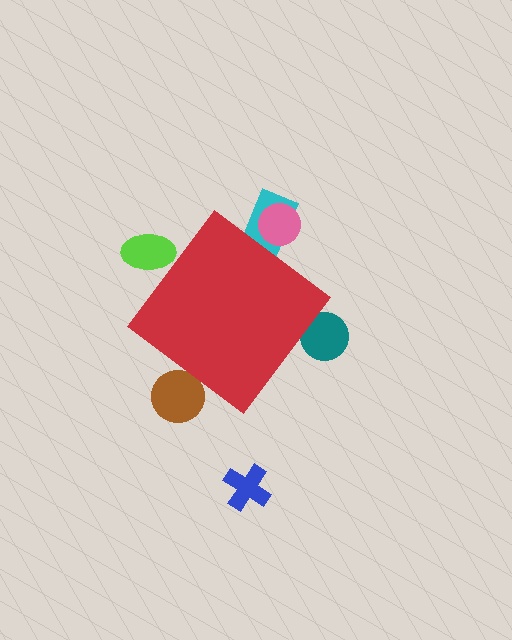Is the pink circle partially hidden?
Yes, the pink circle is partially hidden behind the red diamond.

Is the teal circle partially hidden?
Yes, the teal circle is partially hidden behind the red diamond.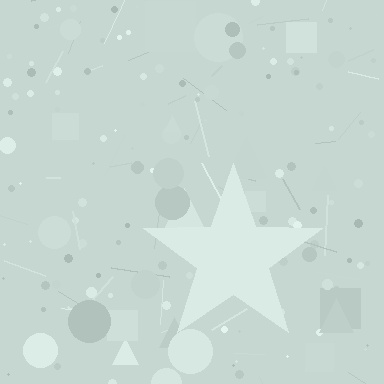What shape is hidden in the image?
A star is hidden in the image.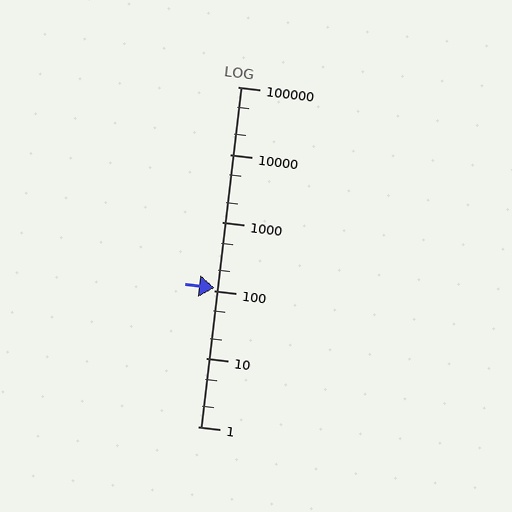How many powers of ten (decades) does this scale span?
The scale spans 5 decades, from 1 to 100000.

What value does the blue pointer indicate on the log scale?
The pointer indicates approximately 110.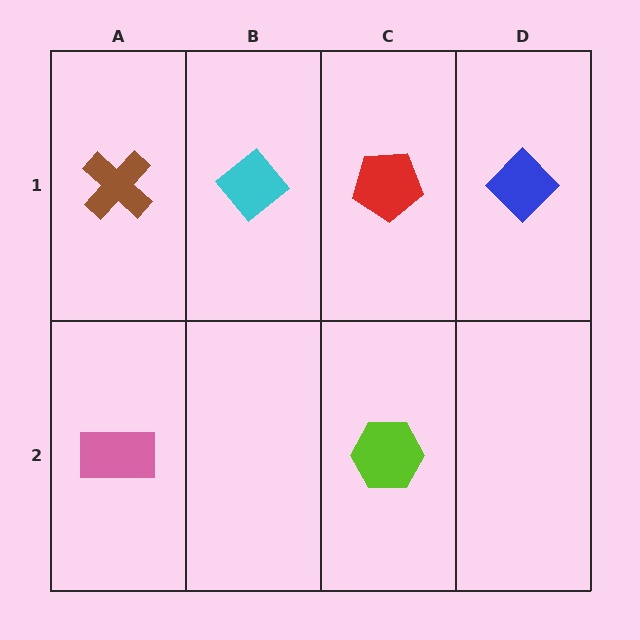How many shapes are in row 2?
2 shapes.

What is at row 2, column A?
A pink rectangle.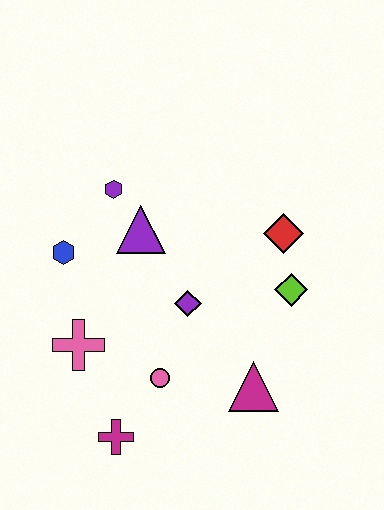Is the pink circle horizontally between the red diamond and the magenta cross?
Yes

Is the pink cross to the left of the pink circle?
Yes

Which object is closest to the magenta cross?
The pink circle is closest to the magenta cross.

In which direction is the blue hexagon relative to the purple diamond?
The blue hexagon is to the left of the purple diamond.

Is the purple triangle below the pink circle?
No